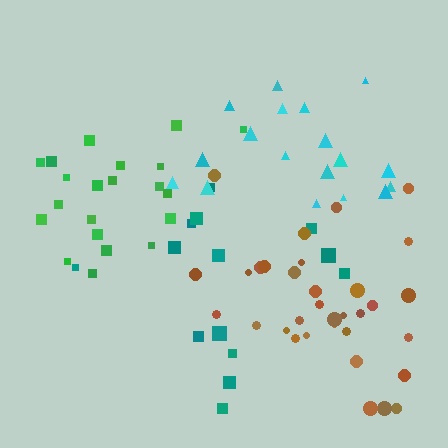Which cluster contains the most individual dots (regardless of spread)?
Brown (34).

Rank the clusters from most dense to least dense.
brown, cyan, green, teal.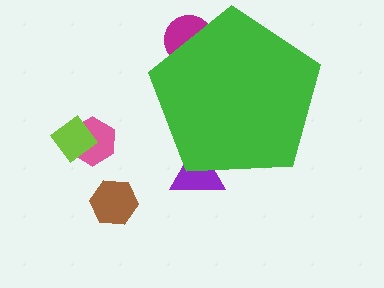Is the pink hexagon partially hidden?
No, the pink hexagon is fully visible.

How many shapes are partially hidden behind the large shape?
2 shapes are partially hidden.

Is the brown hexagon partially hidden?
No, the brown hexagon is fully visible.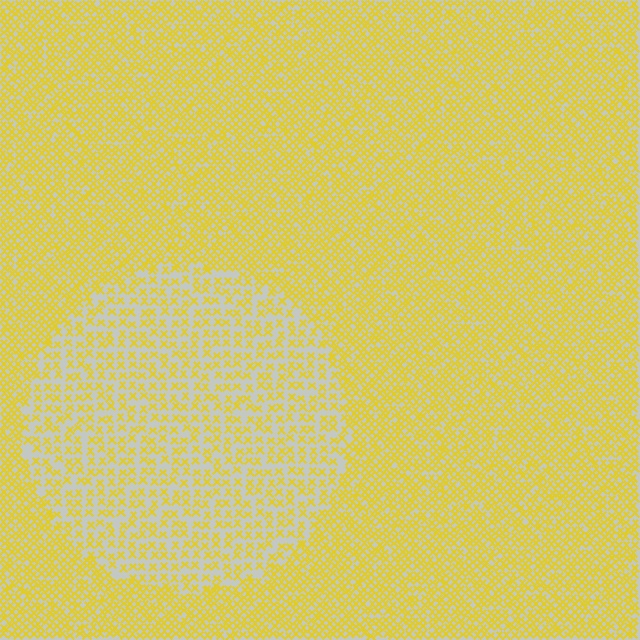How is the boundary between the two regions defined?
The boundary is defined by a change in element density (approximately 2.0x ratio). All elements are the same color, size, and shape.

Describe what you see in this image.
The image contains small yellow elements arranged at two different densities. A circle-shaped region is visible where the elements are less densely packed than the surrounding area.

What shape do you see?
I see a circle.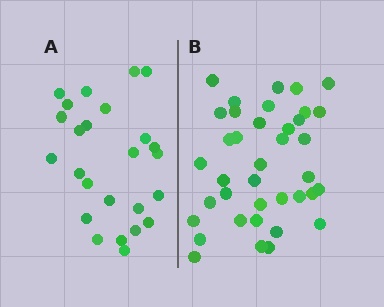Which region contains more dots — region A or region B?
Region B (the right region) has more dots.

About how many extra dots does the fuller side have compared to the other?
Region B has approximately 15 more dots than region A.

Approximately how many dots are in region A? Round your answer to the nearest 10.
About 20 dots. (The exact count is 25, which rounds to 20.)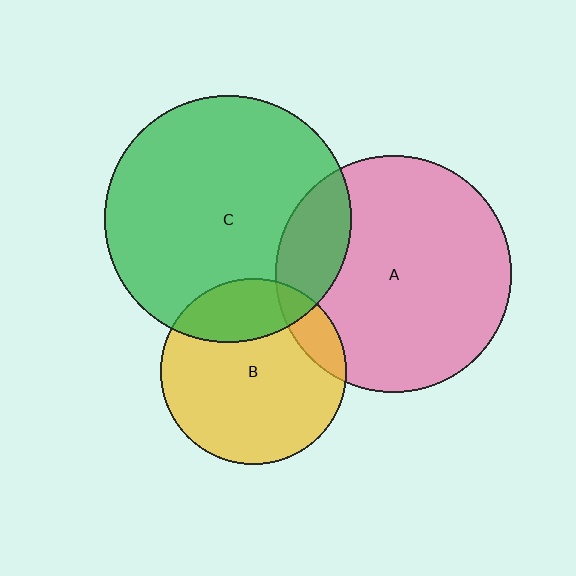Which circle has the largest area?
Circle C (green).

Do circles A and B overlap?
Yes.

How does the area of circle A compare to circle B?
Approximately 1.6 times.